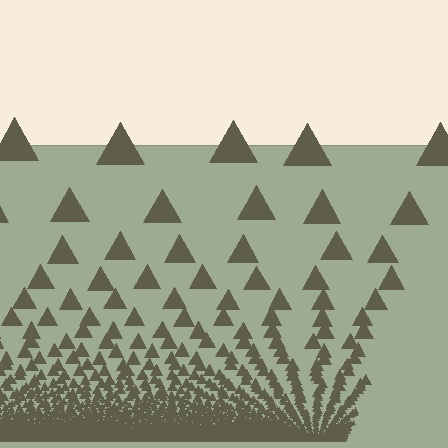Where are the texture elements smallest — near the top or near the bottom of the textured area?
Near the bottom.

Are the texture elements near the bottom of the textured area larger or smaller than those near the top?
Smaller. The gradient is inverted — elements near the bottom are smaller and denser.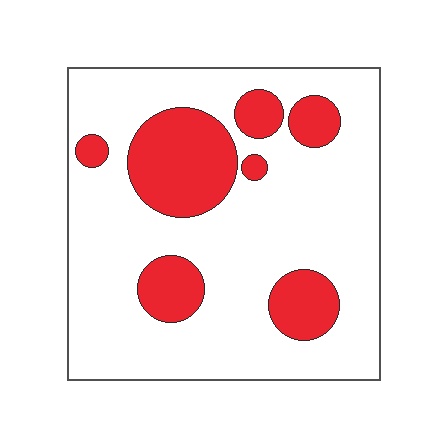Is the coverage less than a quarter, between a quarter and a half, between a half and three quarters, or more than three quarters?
Less than a quarter.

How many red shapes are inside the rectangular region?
7.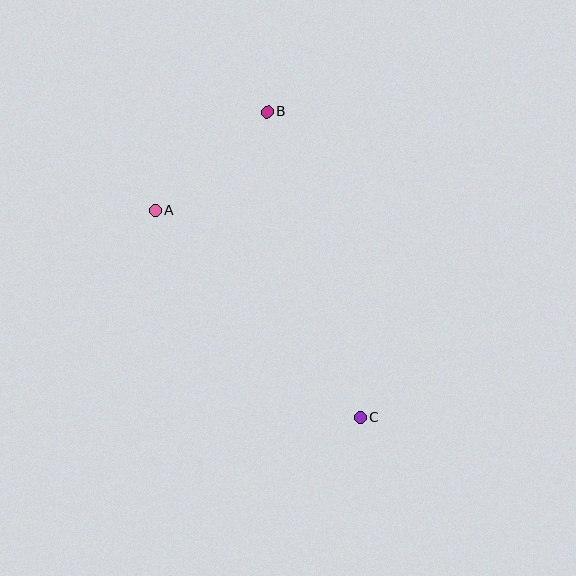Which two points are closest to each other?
Points A and B are closest to each other.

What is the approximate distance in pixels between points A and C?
The distance between A and C is approximately 291 pixels.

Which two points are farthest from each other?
Points B and C are farthest from each other.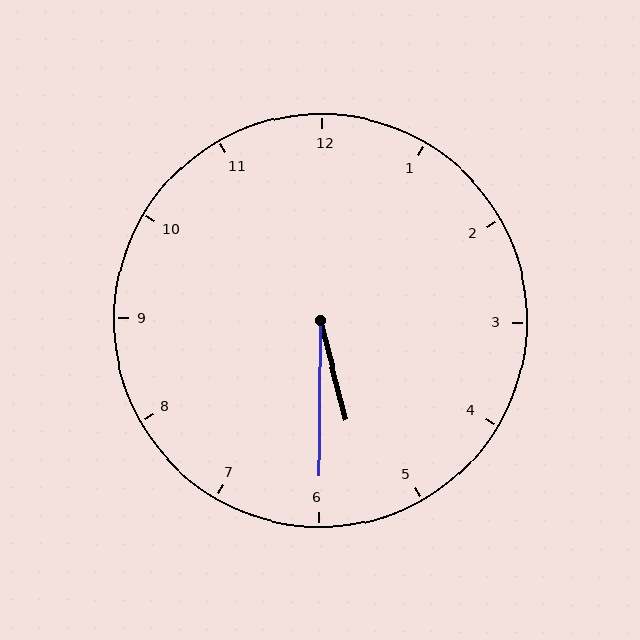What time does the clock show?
5:30.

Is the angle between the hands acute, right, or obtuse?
It is acute.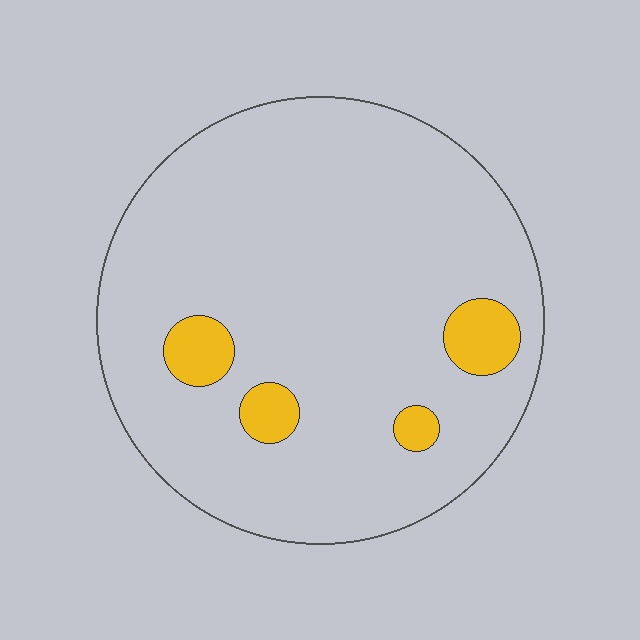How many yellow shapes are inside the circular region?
4.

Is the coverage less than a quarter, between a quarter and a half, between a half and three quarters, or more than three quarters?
Less than a quarter.